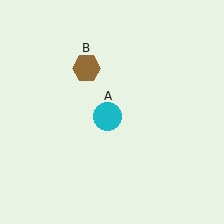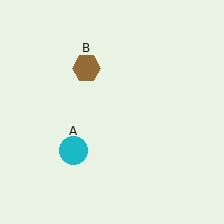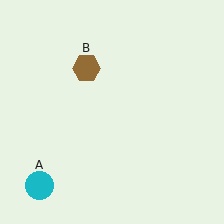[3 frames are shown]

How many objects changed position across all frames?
1 object changed position: cyan circle (object A).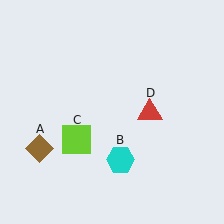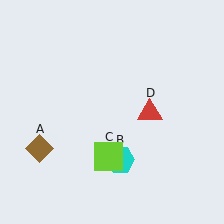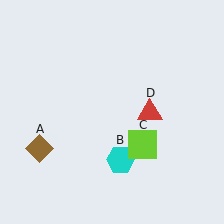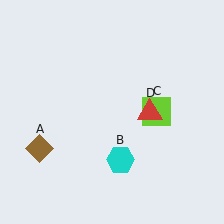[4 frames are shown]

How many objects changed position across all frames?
1 object changed position: lime square (object C).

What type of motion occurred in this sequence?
The lime square (object C) rotated counterclockwise around the center of the scene.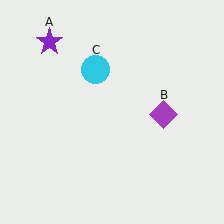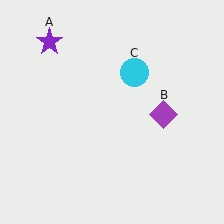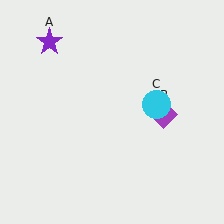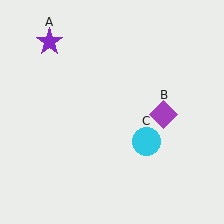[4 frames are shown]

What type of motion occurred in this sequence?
The cyan circle (object C) rotated clockwise around the center of the scene.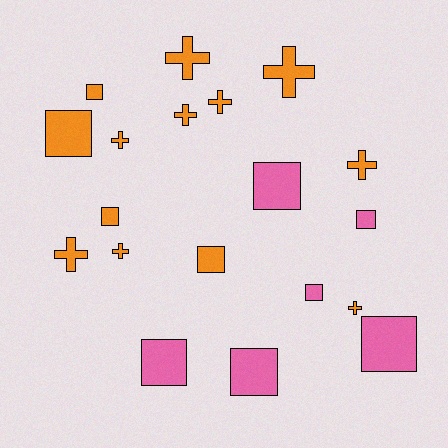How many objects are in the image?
There are 19 objects.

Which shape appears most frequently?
Square, with 10 objects.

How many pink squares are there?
There are 6 pink squares.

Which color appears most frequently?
Orange, with 13 objects.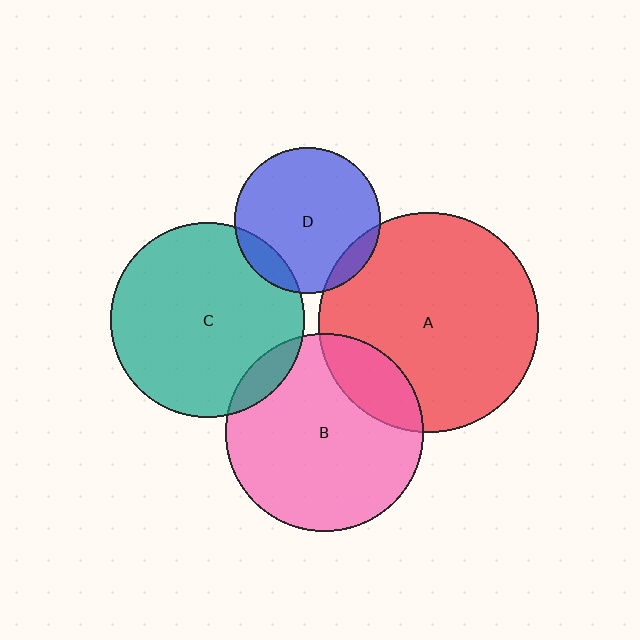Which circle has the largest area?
Circle A (red).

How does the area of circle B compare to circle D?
Approximately 1.8 times.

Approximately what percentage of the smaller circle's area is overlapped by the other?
Approximately 10%.